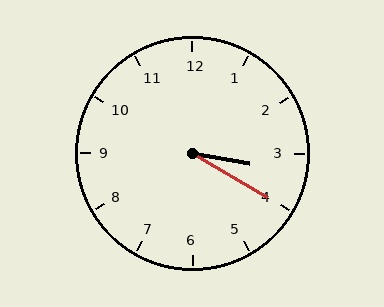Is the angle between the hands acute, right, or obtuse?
It is acute.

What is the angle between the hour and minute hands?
Approximately 20 degrees.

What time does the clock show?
3:20.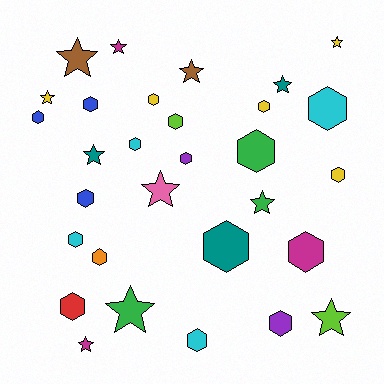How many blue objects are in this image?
There are 3 blue objects.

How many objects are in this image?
There are 30 objects.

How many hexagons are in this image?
There are 18 hexagons.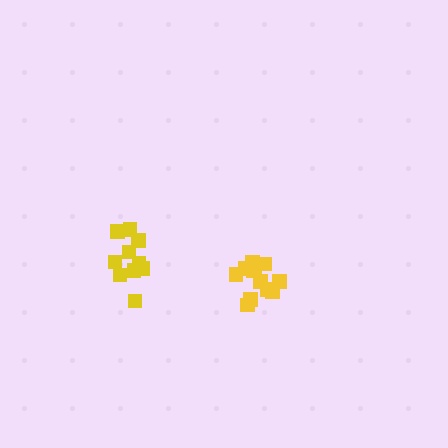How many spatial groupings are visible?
There are 2 spatial groupings.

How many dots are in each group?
Group 1: 13 dots, Group 2: 10 dots (23 total).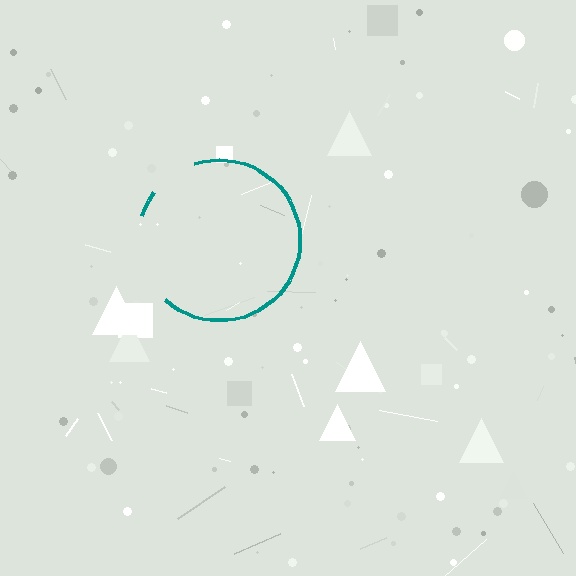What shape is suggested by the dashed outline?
The dashed outline suggests a circle.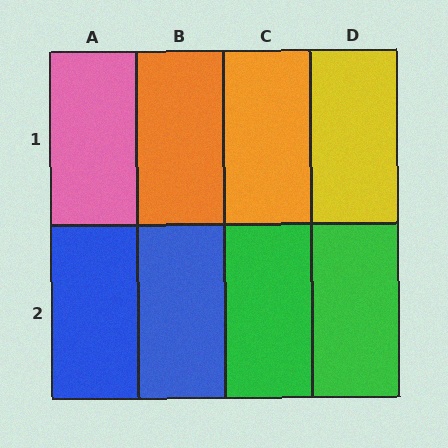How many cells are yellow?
1 cell is yellow.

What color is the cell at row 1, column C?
Orange.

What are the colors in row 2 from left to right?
Blue, blue, green, green.